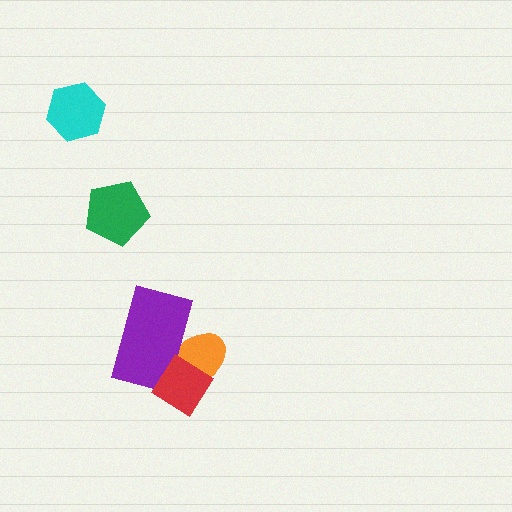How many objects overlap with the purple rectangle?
2 objects overlap with the purple rectangle.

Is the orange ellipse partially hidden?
Yes, it is partially covered by another shape.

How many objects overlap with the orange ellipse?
2 objects overlap with the orange ellipse.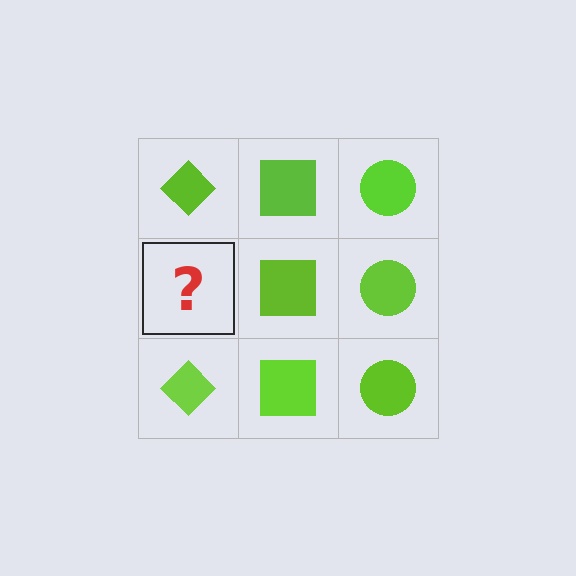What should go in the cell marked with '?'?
The missing cell should contain a lime diamond.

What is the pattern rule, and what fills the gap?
The rule is that each column has a consistent shape. The gap should be filled with a lime diamond.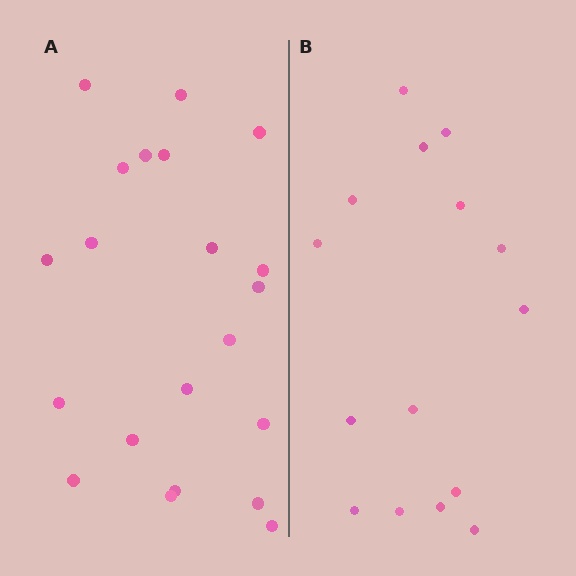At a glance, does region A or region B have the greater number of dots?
Region A (the left region) has more dots.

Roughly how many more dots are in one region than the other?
Region A has about 6 more dots than region B.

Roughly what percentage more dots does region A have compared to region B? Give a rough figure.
About 40% more.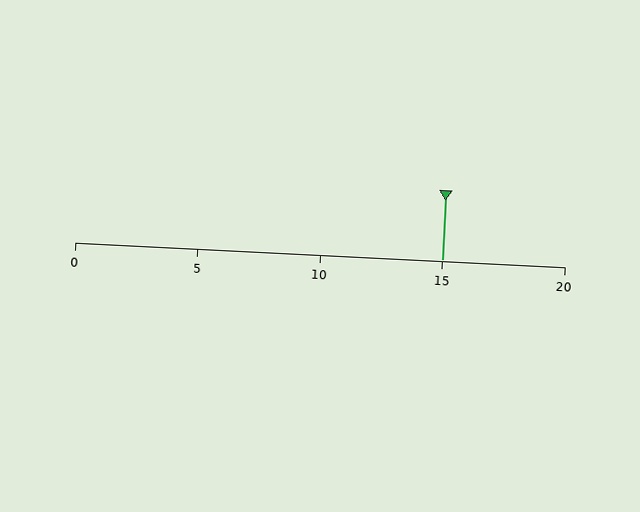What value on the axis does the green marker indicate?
The marker indicates approximately 15.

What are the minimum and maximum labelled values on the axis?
The axis runs from 0 to 20.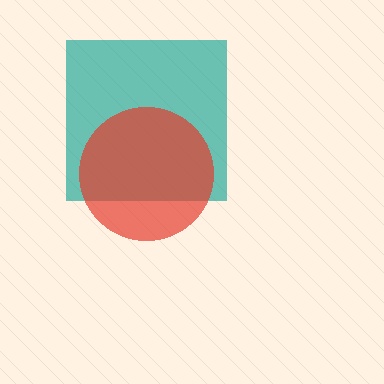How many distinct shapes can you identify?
There are 2 distinct shapes: a teal square, a red circle.